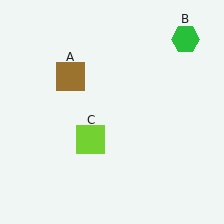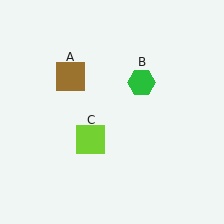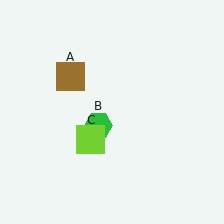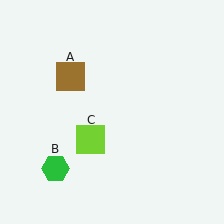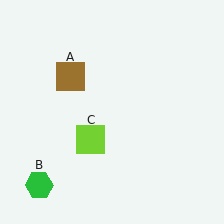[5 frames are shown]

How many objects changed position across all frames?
1 object changed position: green hexagon (object B).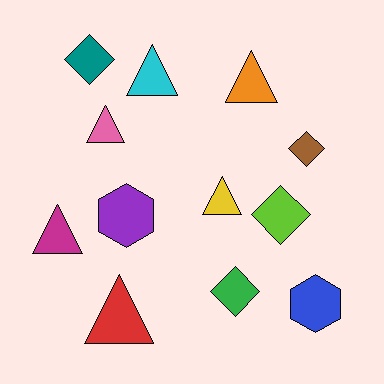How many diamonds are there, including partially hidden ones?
There are 4 diamonds.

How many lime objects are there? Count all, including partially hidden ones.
There is 1 lime object.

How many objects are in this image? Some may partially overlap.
There are 12 objects.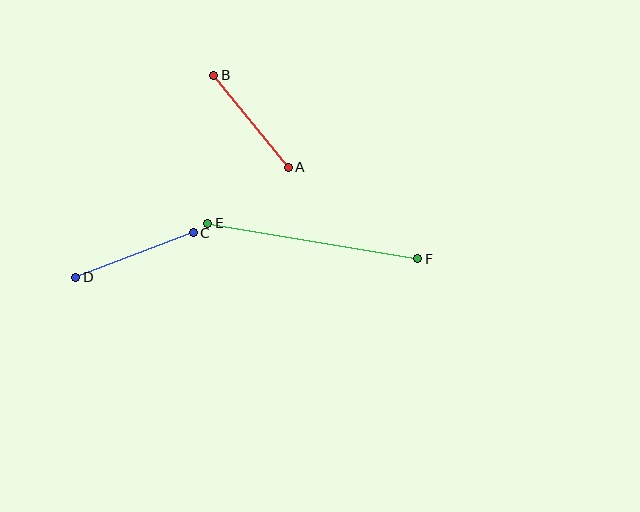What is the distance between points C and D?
The distance is approximately 126 pixels.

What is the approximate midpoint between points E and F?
The midpoint is at approximately (313, 241) pixels.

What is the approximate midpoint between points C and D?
The midpoint is at approximately (135, 255) pixels.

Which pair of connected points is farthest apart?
Points E and F are farthest apart.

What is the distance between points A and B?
The distance is approximately 118 pixels.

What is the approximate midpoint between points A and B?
The midpoint is at approximately (251, 121) pixels.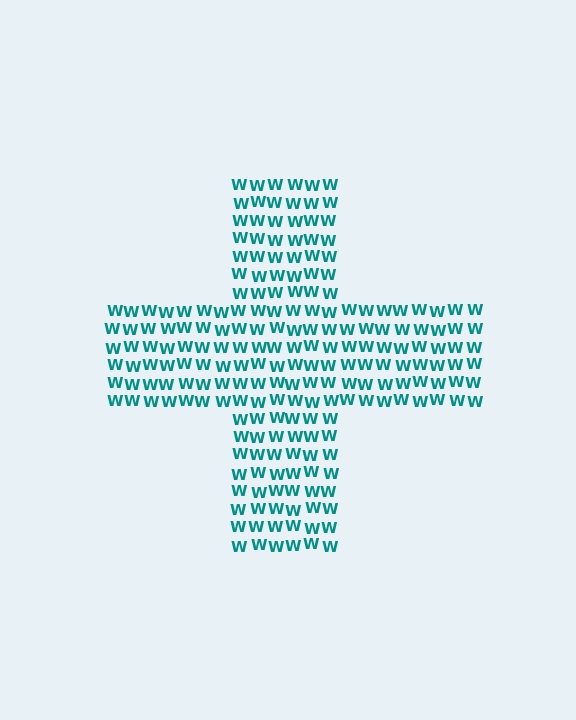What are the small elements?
The small elements are letter W's.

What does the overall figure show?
The overall figure shows a cross.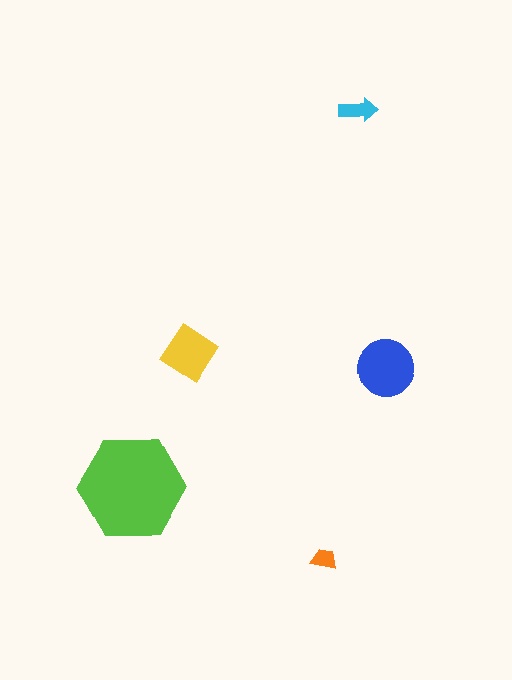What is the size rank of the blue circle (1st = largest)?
2nd.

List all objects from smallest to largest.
The orange trapezoid, the cyan arrow, the yellow diamond, the blue circle, the lime hexagon.